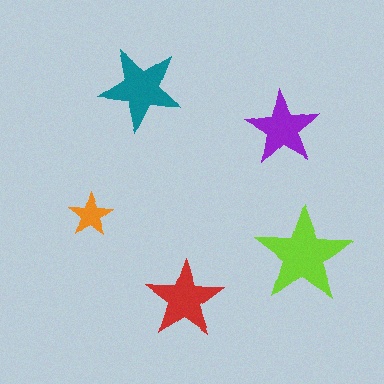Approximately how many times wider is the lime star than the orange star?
About 2 times wider.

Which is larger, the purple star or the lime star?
The lime one.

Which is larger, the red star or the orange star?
The red one.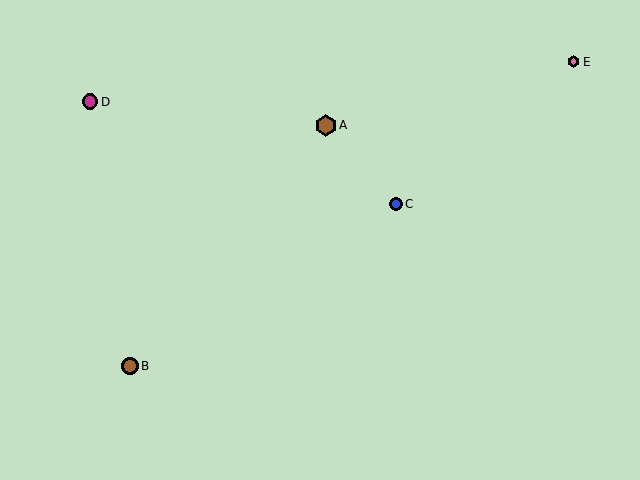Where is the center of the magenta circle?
The center of the magenta circle is at (90, 102).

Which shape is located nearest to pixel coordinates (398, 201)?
The blue circle (labeled C) at (396, 204) is nearest to that location.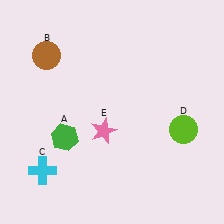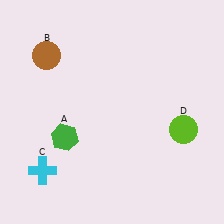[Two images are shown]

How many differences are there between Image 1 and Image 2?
There is 1 difference between the two images.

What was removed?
The pink star (E) was removed in Image 2.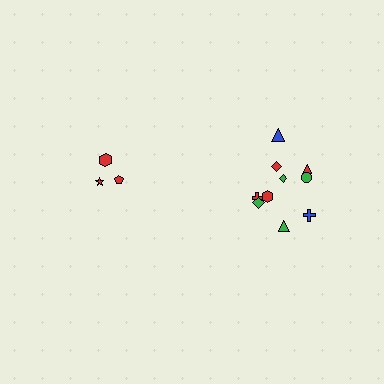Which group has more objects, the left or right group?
The right group.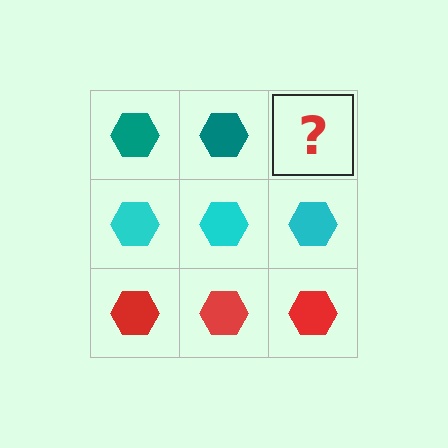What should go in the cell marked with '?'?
The missing cell should contain a teal hexagon.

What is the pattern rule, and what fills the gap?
The rule is that each row has a consistent color. The gap should be filled with a teal hexagon.